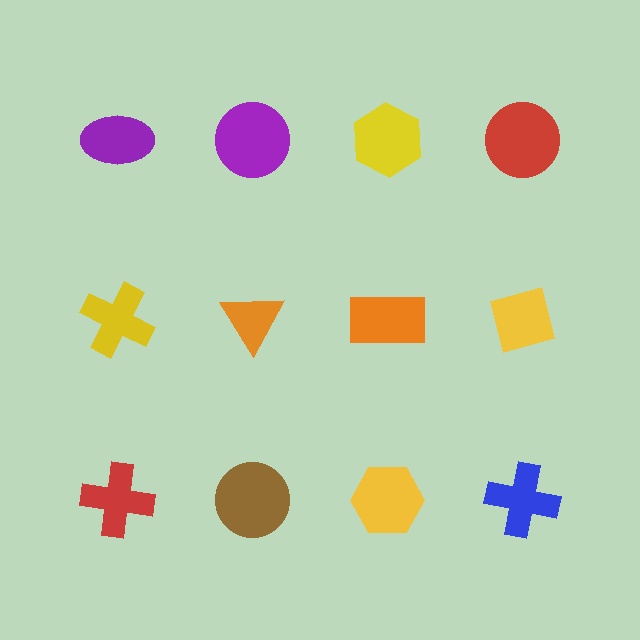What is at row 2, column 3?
An orange rectangle.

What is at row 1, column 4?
A red circle.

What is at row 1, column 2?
A purple circle.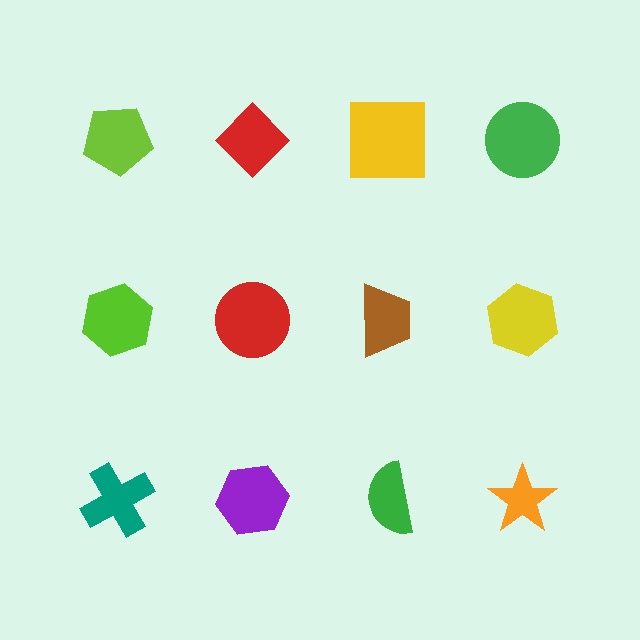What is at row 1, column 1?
A lime pentagon.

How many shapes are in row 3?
4 shapes.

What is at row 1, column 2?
A red diamond.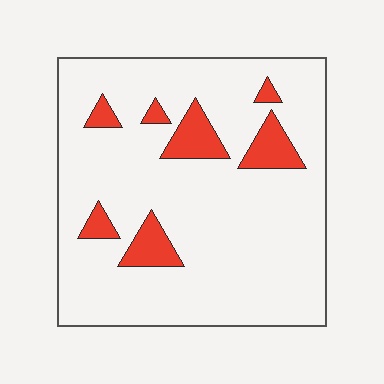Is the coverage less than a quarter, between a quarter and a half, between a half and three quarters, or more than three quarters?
Less than a quarter.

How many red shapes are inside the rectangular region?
7.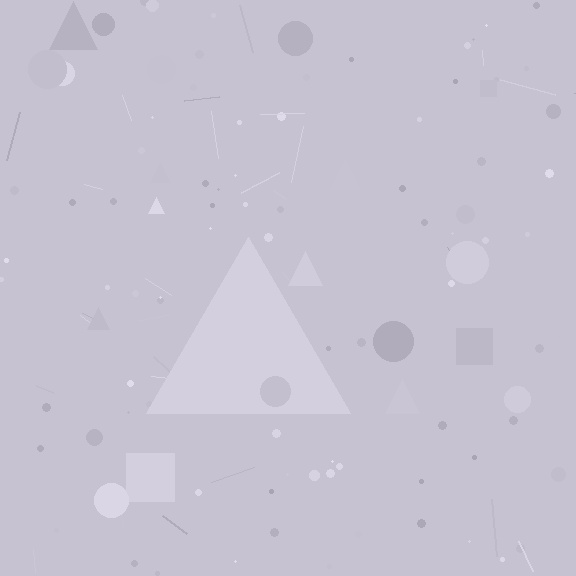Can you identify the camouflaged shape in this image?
The camouflaged shape is a triangle.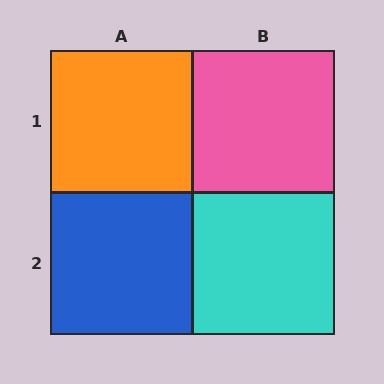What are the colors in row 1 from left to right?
Orange, pink.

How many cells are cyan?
1 cell is cyan.